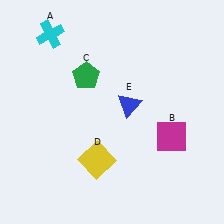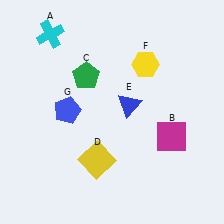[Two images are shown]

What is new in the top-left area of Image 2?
A blue pentagon (G) was added in the top-left area of Image 2.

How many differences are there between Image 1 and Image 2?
There are 2 differences between the two images.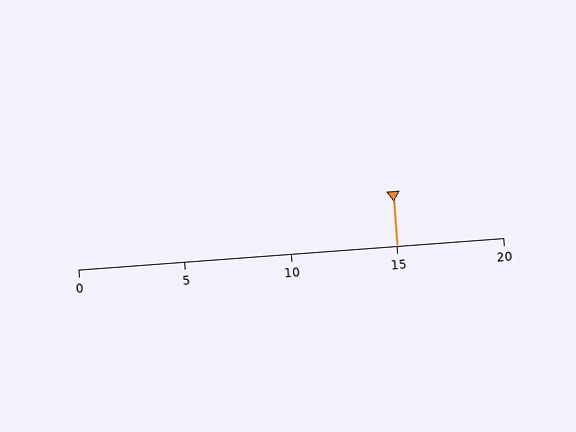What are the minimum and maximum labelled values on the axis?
The axis runs from 0 to 20.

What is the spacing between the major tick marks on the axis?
The major ticks are spaced 5 apart.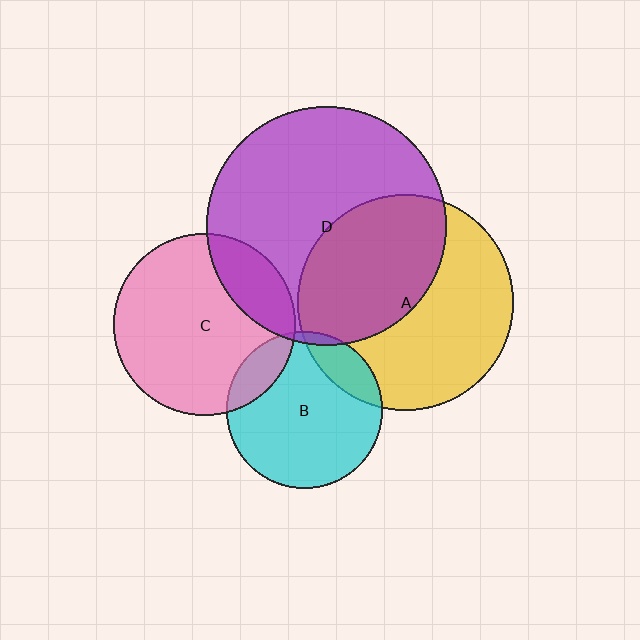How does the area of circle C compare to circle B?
Approximately 1.4 times.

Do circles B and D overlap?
Yes.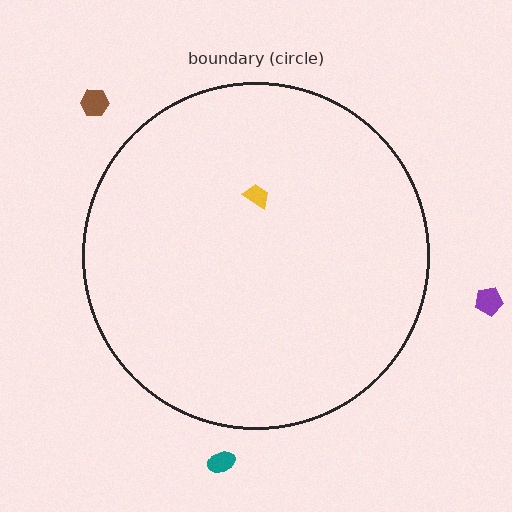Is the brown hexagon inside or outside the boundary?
Outside.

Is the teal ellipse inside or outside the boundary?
Outside.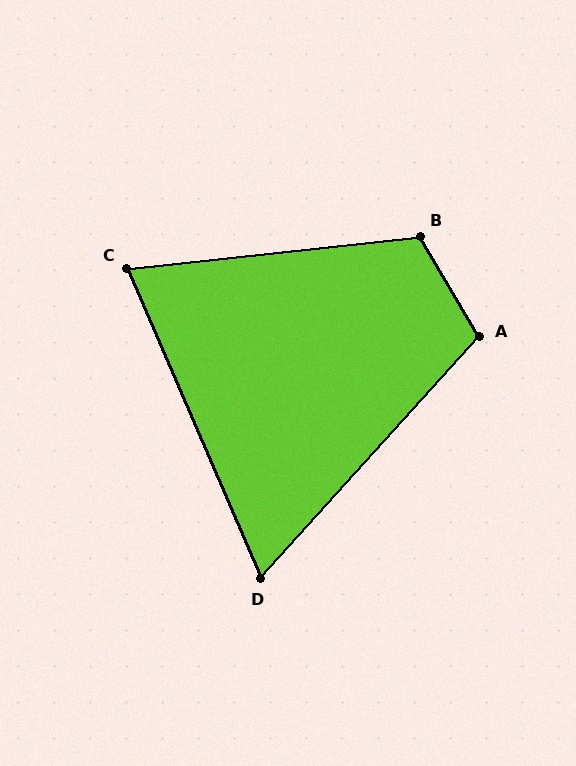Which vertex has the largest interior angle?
B, at approximately 114 degrees.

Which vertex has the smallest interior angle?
D, at approximately 66 degrees.